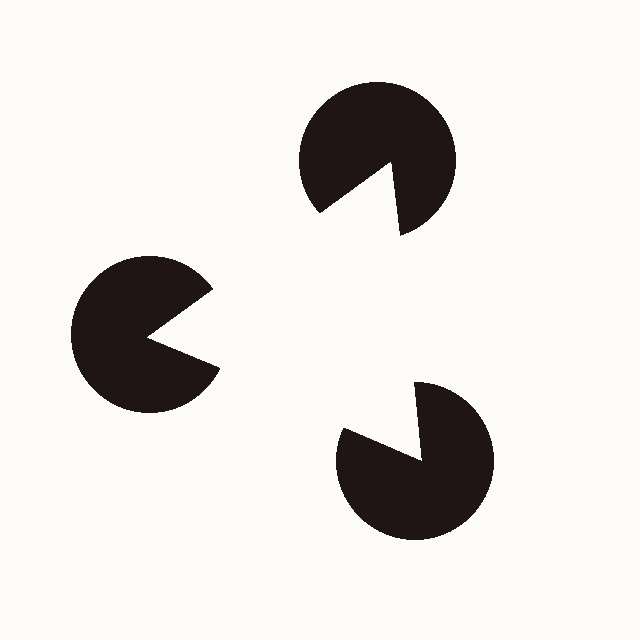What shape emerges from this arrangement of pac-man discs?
An illusory triangle — its edges are inferred from the aligned wedge cuts in the pac-man discs, not physically drawn.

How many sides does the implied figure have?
3 sides.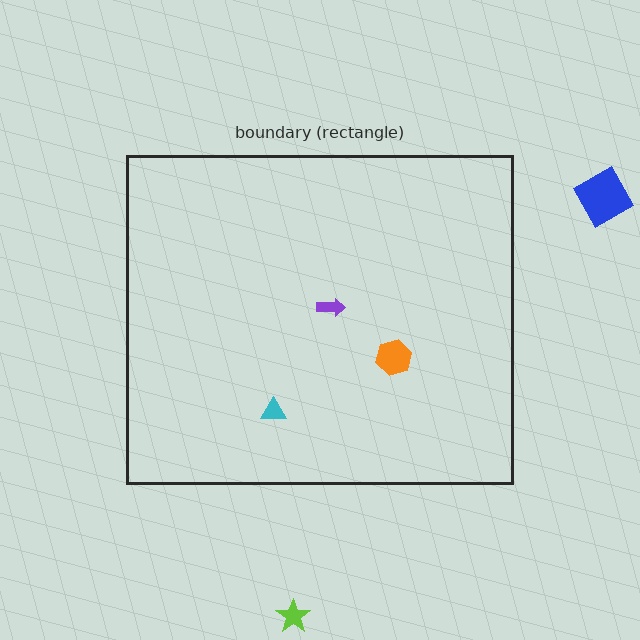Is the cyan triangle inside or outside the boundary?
Inside.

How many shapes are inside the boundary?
3 inside, 2 outside.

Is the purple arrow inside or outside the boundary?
Inside.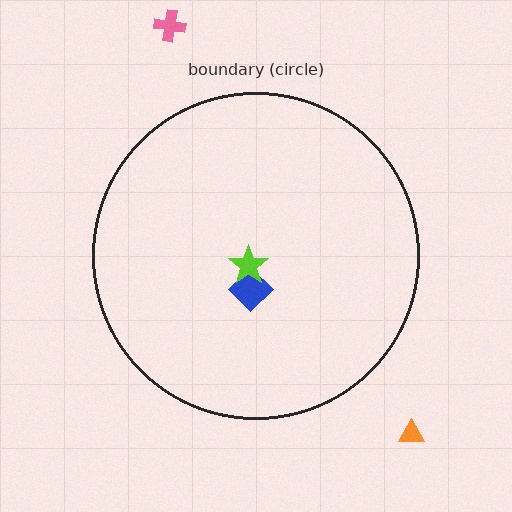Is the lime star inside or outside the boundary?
Inside.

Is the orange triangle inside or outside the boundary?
Outside.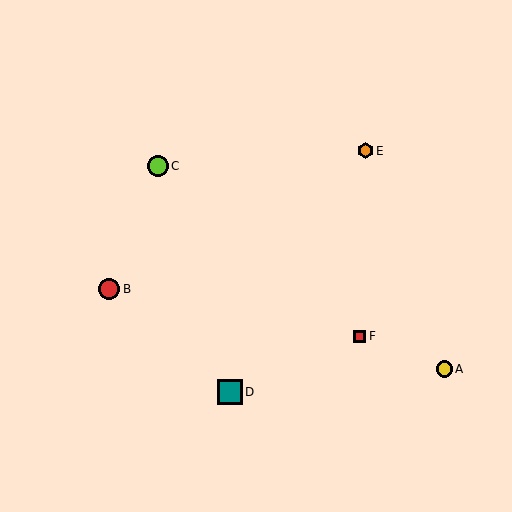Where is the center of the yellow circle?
The center of the yellow circle is at (444, 369).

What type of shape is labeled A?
Shape A is a yellow circle.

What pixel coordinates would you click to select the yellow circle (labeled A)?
Click at (444, 369) to select the yellow circle A.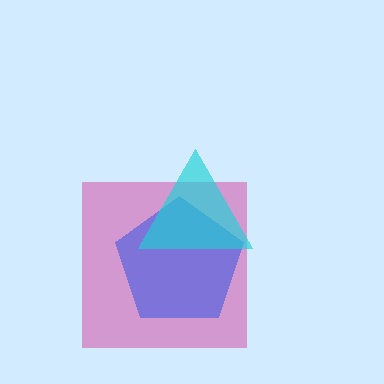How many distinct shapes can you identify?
There are 3 distinct shapes: a magenta square, a blue pentagon, a cyan triangle.